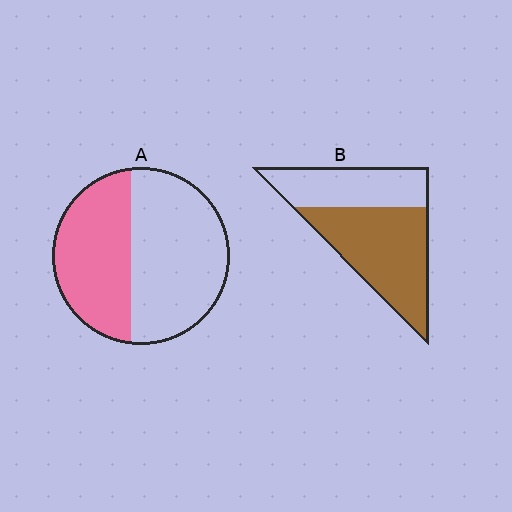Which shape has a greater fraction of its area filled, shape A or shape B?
Shape B.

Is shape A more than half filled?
No.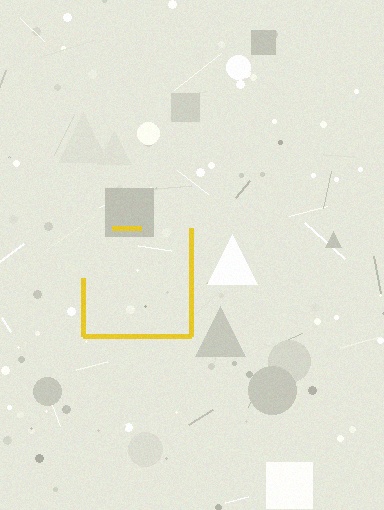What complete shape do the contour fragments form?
The contour fragments form a square.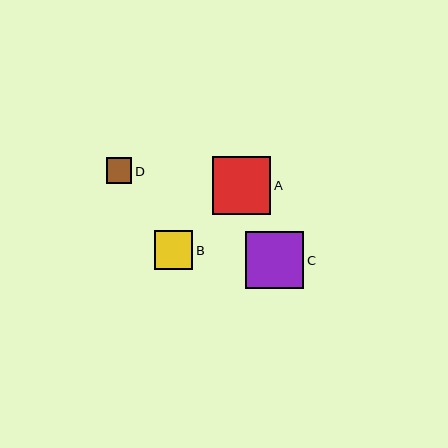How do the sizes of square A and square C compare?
Square A and square C are approximately the same size.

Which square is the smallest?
Square D is the smallest with a size of approximately 26 pixels.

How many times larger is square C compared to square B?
Square C is approximately 1.5 times the size of square B.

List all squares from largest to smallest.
From largest to smallest: A, C, B, D.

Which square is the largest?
Square A is the largest with a size of approximately 58 pixels.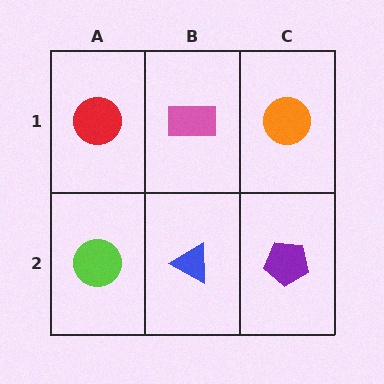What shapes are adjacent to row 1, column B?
A blue triangle (row 2, column B), a red circle (row 1, column A), an orange circle (row 1, column C).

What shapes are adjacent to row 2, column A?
A red circle (row 1, column A), a blue triangle (row 2, column B).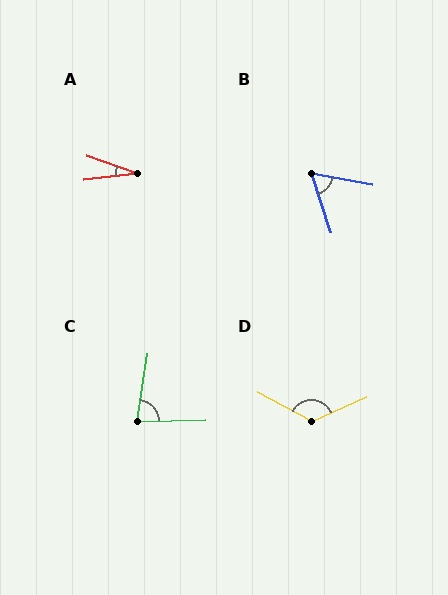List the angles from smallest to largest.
A (25°), B (61°), C (79°), D (128°).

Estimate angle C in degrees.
Approximately 79 degrees.